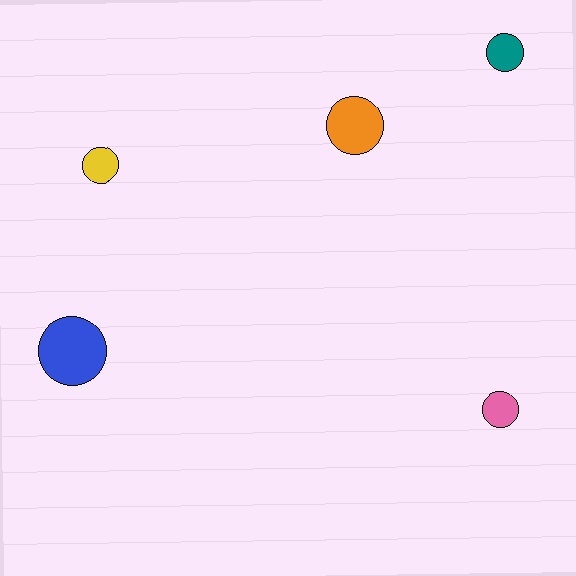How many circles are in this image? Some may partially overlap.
There are 5 circles.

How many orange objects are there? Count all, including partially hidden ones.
There is 1 orange object.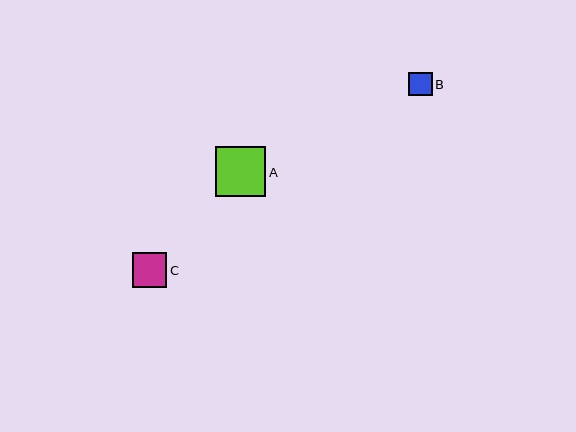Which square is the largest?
Square A is the largest with a size of approximately 51 pixels.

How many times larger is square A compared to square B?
Square A is approximately 2.2 times the size of square B.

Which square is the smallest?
Square B is the smallest with a size of approximately 23 pixels.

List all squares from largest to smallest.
From largest to smallest: A, C, B.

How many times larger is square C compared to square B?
Square C is approximately 1.5 times the size of square B.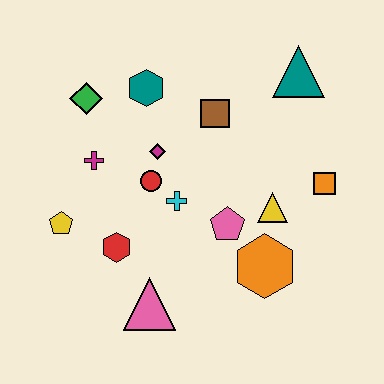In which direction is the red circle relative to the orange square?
The red circle is to the left of the orange square.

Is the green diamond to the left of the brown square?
Yes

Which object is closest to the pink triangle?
The red hexagon is closest to the pink triangle.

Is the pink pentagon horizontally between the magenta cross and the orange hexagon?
Yes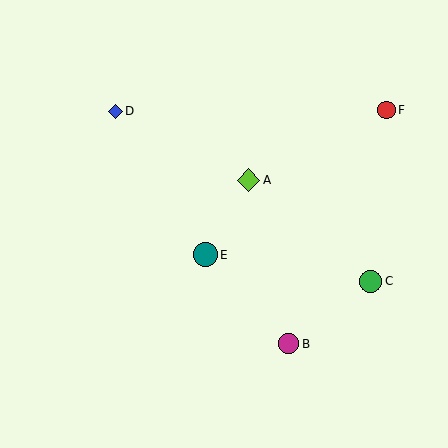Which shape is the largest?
The teal circle (labeled E) is the largest.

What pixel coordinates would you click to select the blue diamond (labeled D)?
Click at (115, 111) to select the blue diamond D.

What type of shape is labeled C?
Shape C is a green circle.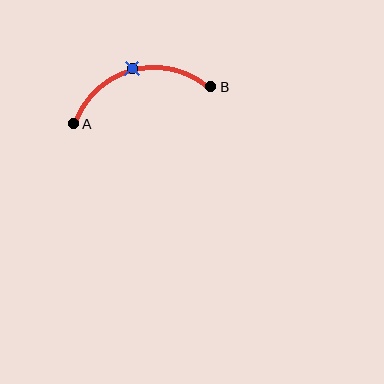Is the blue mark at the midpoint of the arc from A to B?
Yes. The blue mark lies on the arc at equal arc-length from both A and B — it is the arc midpoint.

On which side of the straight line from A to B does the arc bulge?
The arc bulges above the straight line connecting A and B.